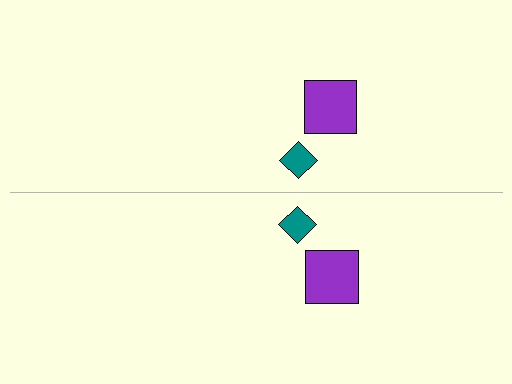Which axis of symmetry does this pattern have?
The pattern has a horizontal axis of symmetry running through the center of the image.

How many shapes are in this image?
There are 4 shapes in this image.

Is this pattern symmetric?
Yes, this pattern has bilateral (reflection) symmetry.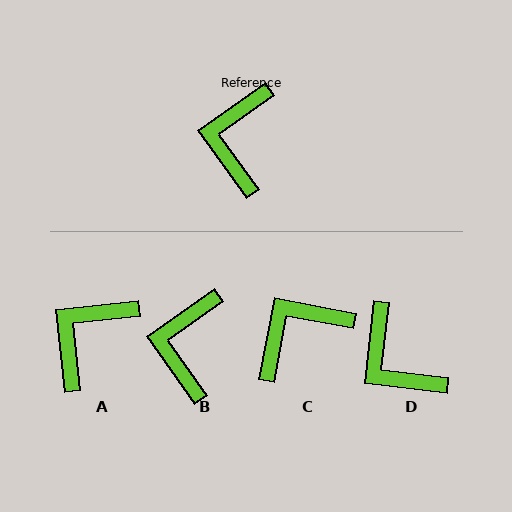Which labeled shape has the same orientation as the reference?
B.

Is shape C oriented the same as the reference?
No, it is off by about 46 degrees.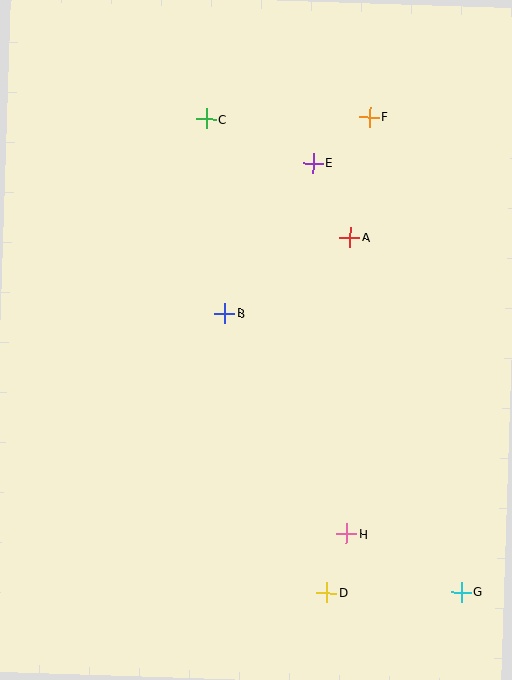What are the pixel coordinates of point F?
Point F is at (369, 117).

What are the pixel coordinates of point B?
Point B is at (225, 313).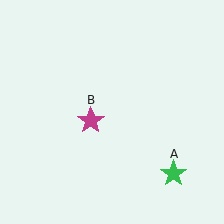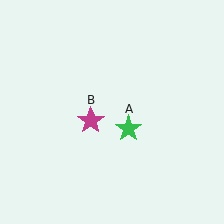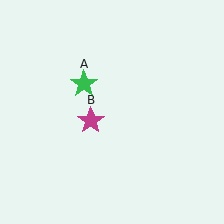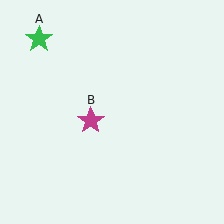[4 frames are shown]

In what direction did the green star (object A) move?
The green star (object A) moved up and to the left.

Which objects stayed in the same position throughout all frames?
Magenta star (object B) remained stationary.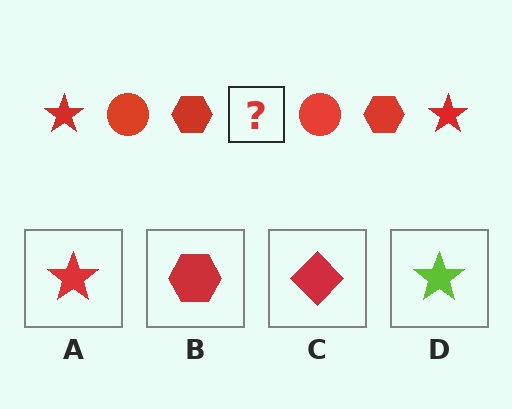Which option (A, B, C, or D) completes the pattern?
A.